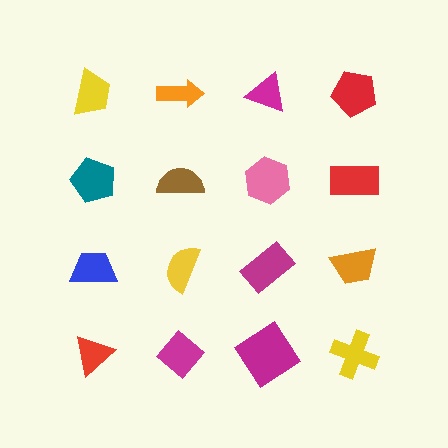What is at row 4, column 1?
A red triangle.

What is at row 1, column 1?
A yellow trapezoid.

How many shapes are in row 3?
4 shapes.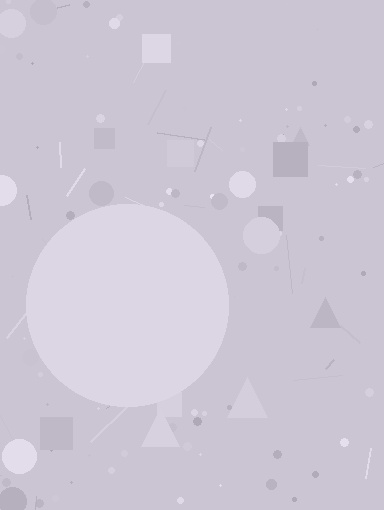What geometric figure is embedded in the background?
A circle is embedded in the background.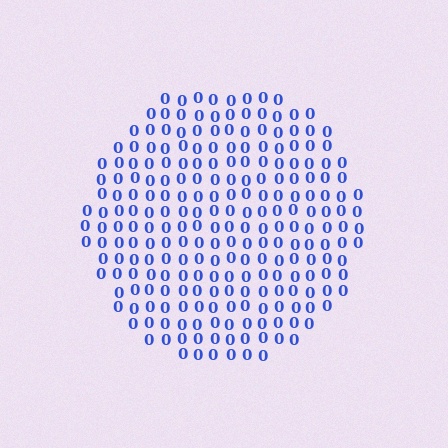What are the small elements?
The small elements are digit 0's.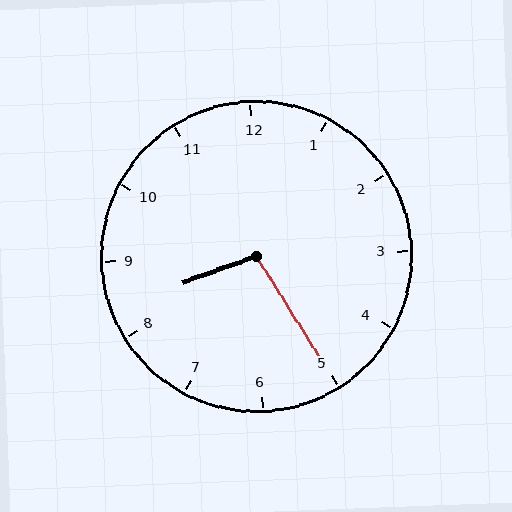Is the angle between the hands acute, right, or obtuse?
It is obtuse.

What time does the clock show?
8:25.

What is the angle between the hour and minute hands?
Approximately 102 degrees.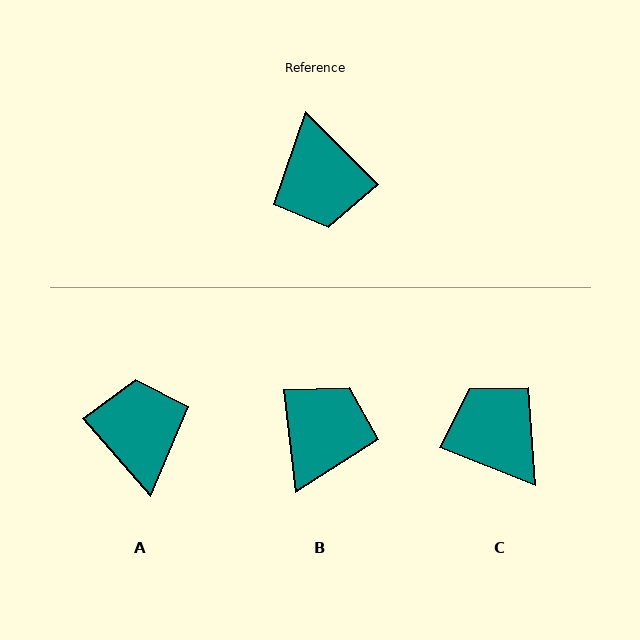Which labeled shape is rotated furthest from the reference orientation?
A, about 176 degrees away.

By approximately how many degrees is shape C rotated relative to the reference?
Approximately 157 degrees clockwise.